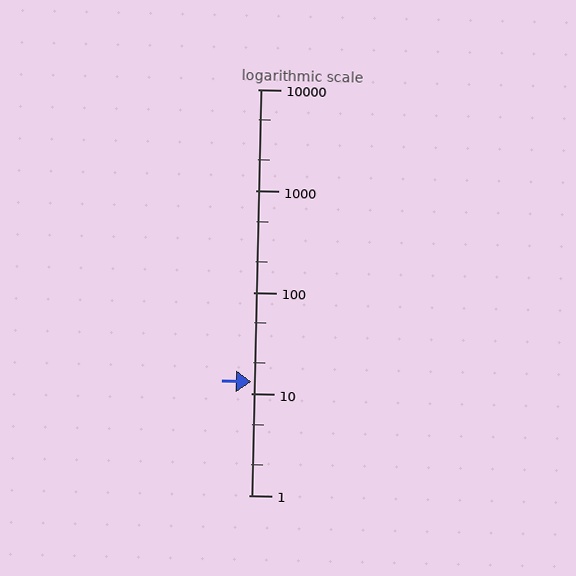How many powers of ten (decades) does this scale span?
The scale spans 4 decades, from 1 to 10000.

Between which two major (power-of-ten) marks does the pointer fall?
The pointer is between 10 and 100.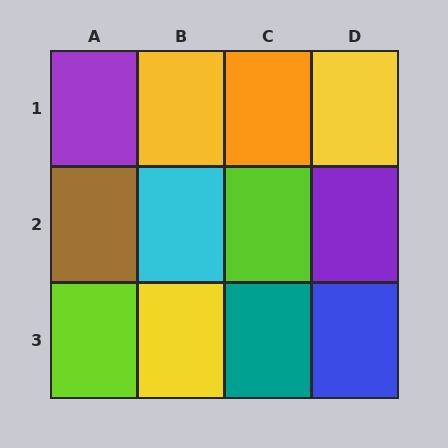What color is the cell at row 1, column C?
Orange.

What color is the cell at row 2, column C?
Lime.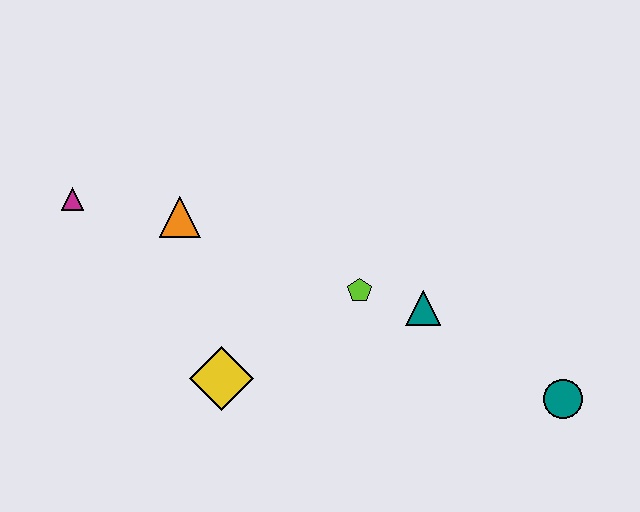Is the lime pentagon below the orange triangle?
Yes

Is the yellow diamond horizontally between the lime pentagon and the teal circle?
No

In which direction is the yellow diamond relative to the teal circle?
The yellow diamond is to the left of the teal circle.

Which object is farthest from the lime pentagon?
The magenta triangle is farthest from the lime pentagon.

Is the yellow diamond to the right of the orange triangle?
Yes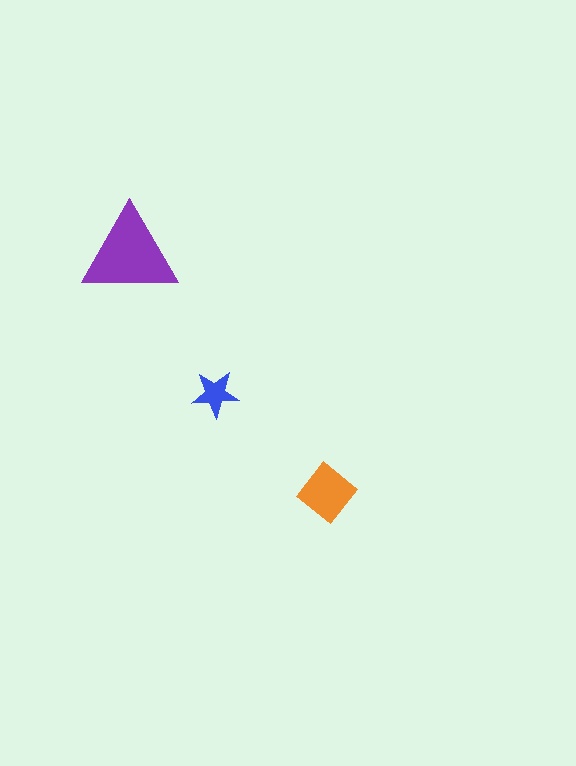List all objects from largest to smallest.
The purple triangle, the orange diamond, the blue star.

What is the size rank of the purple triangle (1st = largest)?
1st.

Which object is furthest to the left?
The purple triangle is leftmost.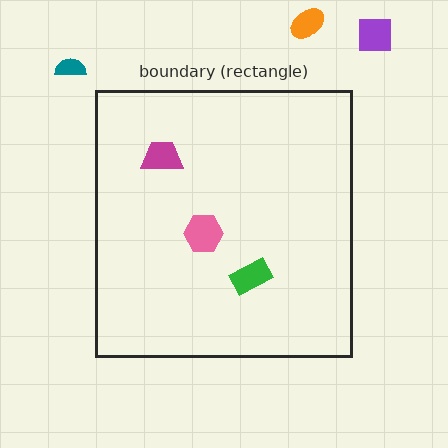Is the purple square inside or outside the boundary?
Outside.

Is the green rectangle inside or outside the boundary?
Inside.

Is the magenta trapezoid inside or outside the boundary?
Inside.